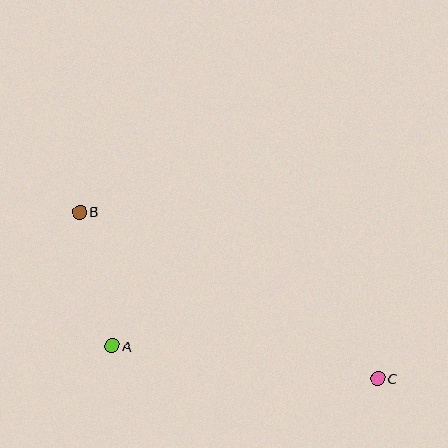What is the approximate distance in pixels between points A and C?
The distance between A and C is approximately 267 pixels.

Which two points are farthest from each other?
Points B and C are farthest from each other.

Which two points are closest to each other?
Points A and B are closest to each other.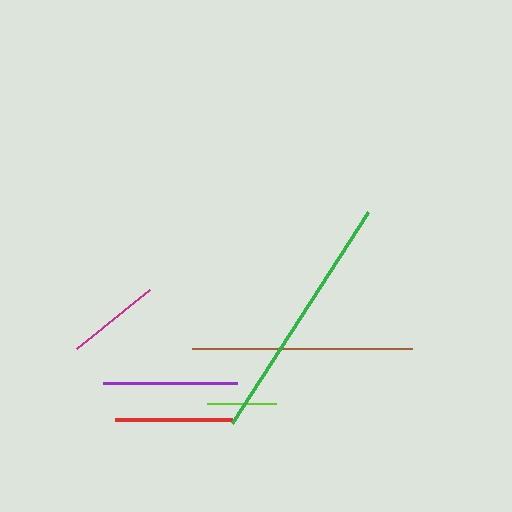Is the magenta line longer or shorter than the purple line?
The purple line is longer than the magenta line.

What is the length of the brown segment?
The brown segment is approximately 221 pixels long.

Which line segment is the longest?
The green line is the longest at approximately 251 pixels.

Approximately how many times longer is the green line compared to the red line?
The green line is approximately 2.1 times the length of the red line.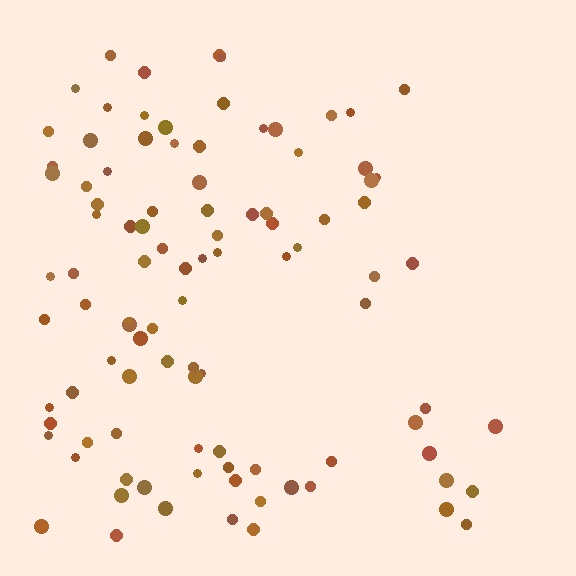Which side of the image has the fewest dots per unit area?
The right.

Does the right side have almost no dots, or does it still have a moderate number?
Still a moderate number, just noticeably fewer than the left.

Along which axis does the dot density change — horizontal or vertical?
Horizontal.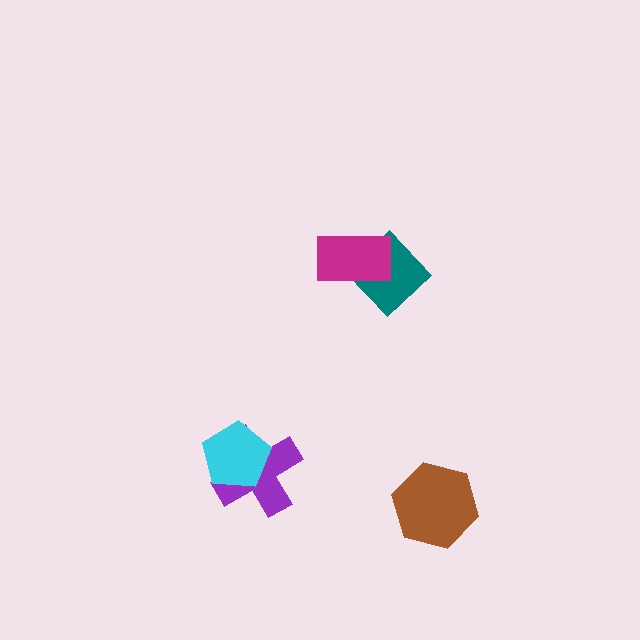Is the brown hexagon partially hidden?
No, no other shape covers it.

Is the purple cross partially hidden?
Yes, it is partially covered by another shape.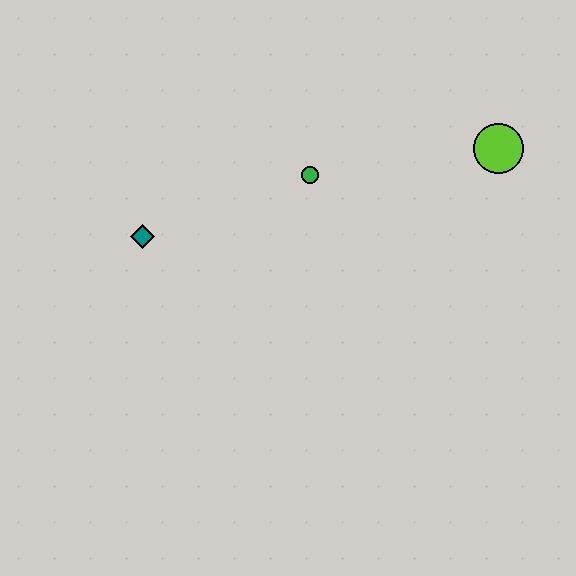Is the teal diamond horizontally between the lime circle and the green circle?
No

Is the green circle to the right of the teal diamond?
Yes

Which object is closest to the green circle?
The teal diamond is closest to the green circle.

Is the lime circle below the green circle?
No